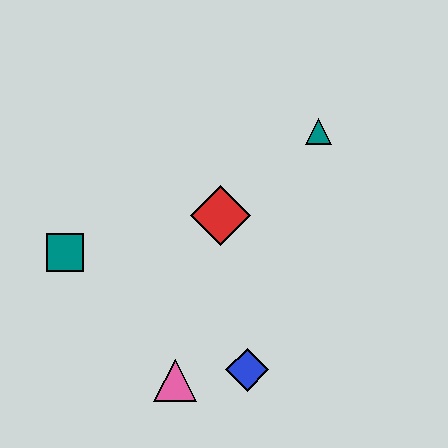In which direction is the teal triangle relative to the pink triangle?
The teal triangle is above the pink triangle.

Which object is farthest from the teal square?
The teal triangle is farthest from the teal square.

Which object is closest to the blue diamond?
The pink triangle is closest to the blue diamond.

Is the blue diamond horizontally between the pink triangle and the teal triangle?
Yes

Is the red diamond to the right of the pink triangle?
Yes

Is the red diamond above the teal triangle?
No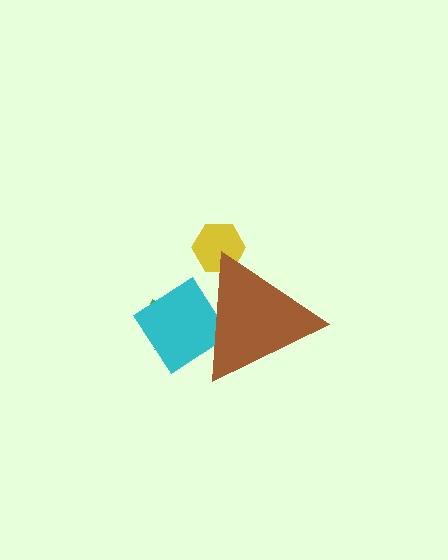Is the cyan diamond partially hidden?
Yes, the cyan diamond is partially hidden behind the brown triangle.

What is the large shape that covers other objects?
A brown triangle.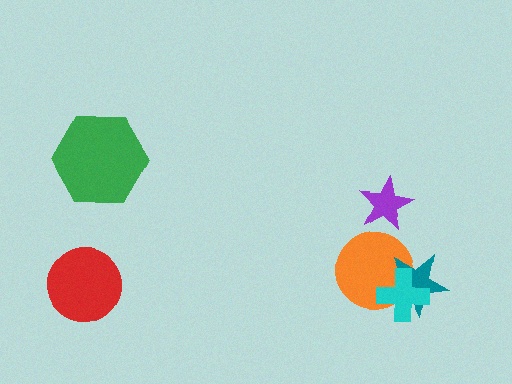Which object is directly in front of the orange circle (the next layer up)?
The teal star is directly in front of the orange circle.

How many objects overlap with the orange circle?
2 objects overlap with the orange circle.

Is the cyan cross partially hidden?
No, no other shape covers it.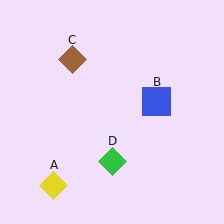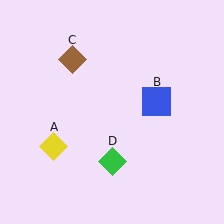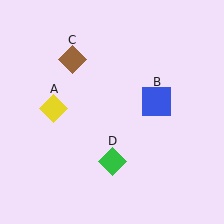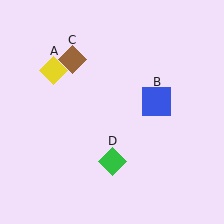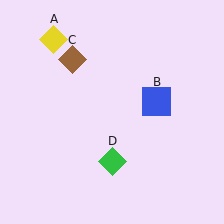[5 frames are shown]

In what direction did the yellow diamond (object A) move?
The yellow diamond (object A) moved up.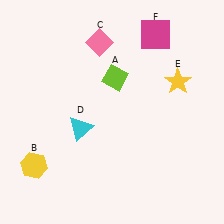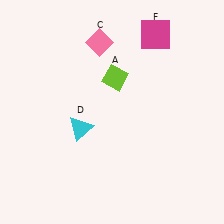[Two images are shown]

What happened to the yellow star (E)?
The yellow star (E) was removed in Image 2. It was in the top-right area of Image 1.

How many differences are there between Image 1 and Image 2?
There are 2 differences between the two images.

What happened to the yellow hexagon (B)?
The yellow hexagon (B) was removed in Image 2. It was in the bottom-left area of Image 1.